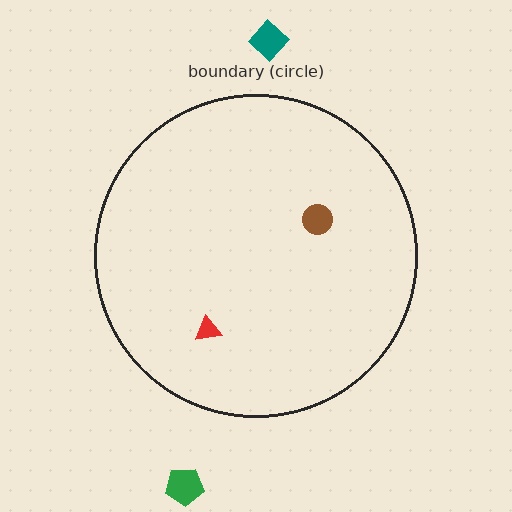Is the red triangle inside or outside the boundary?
Inside.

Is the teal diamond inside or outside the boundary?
Outside.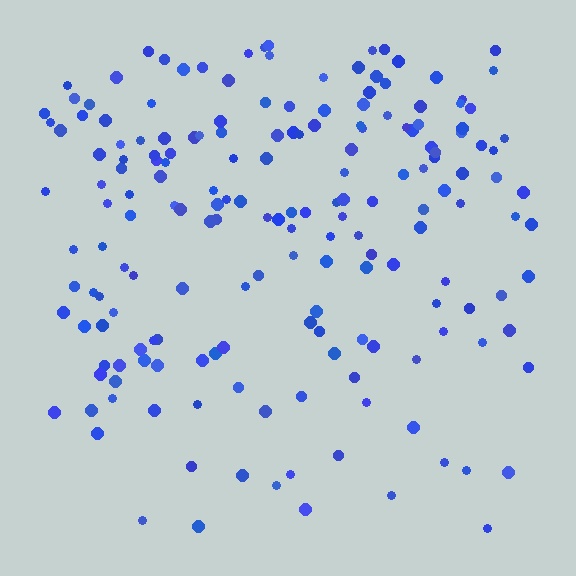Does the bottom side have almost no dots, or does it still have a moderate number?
Still a moderate number, just noticeably fewer than the top.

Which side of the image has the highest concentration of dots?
The top.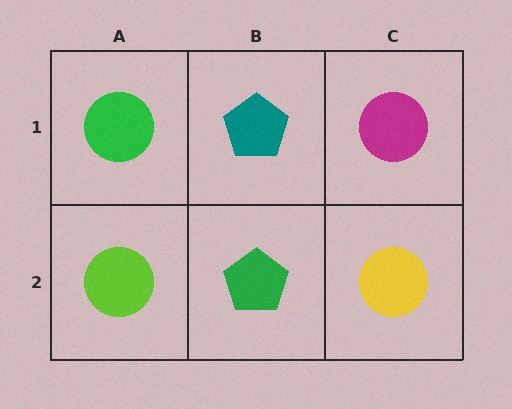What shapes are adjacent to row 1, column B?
A green pentagon (row 2, column B), a green circle (row 1, column A), a magenta circle (row 1, column C).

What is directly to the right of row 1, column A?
A teal pentagon.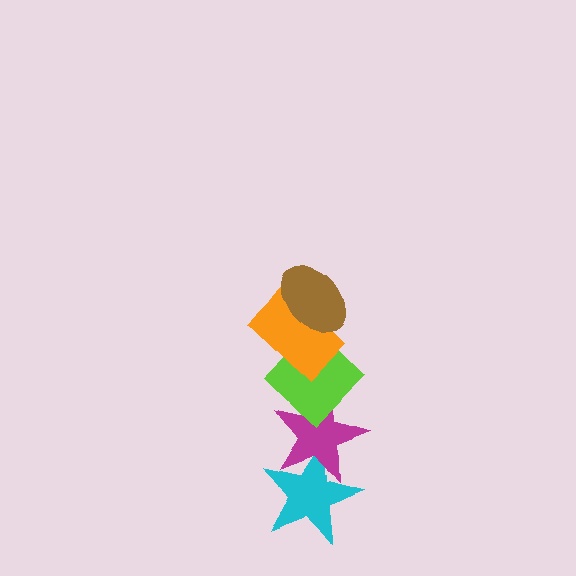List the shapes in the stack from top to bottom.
From top to bottom: the brown ellipse, the orange rectangle, the lime diamond, the magenta star, the cyan star.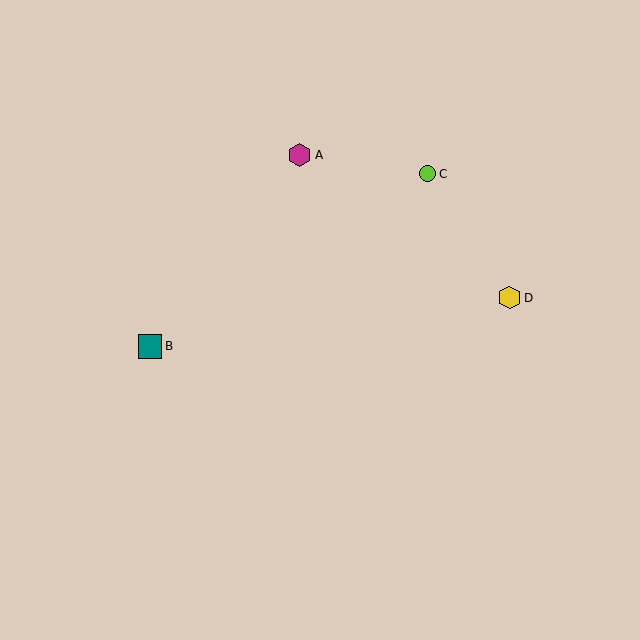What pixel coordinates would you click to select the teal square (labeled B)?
Click at (150, 346) to select the teal square B.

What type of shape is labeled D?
Shape D is a yellow hexagon.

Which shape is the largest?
The teal square (labeled B) is the largest.